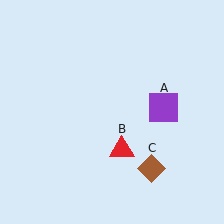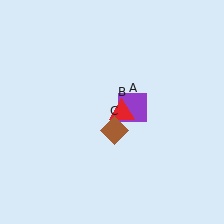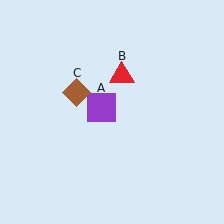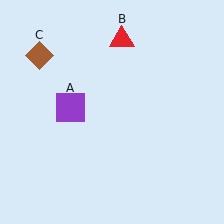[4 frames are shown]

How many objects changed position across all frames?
3 objects changed position: purple square (object A), red triangle (object B), brown diamond (object C).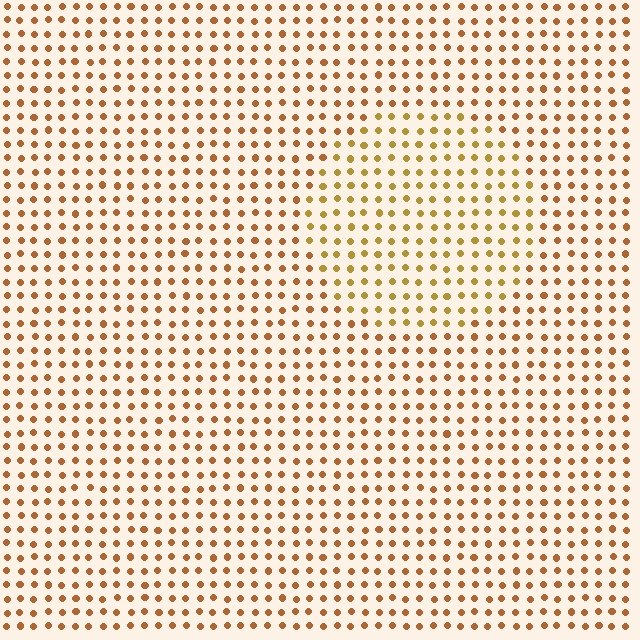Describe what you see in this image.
The image is filled with small brown elements in a uniform arrangement. A circle-shaped region is visible where the elements are tinted to a slightly different hue, forming a subtle color boundary.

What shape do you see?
I see a circle.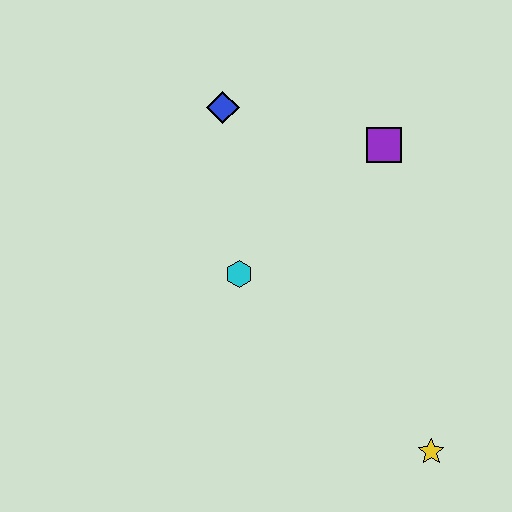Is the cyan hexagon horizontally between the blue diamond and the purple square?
Yes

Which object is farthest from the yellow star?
The blue diamond is farthest from the yellow star.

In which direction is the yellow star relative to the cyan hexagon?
The yellow star is to the right of the cyan hexagon.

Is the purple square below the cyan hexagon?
No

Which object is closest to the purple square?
The blue diamond is closest to the purple square.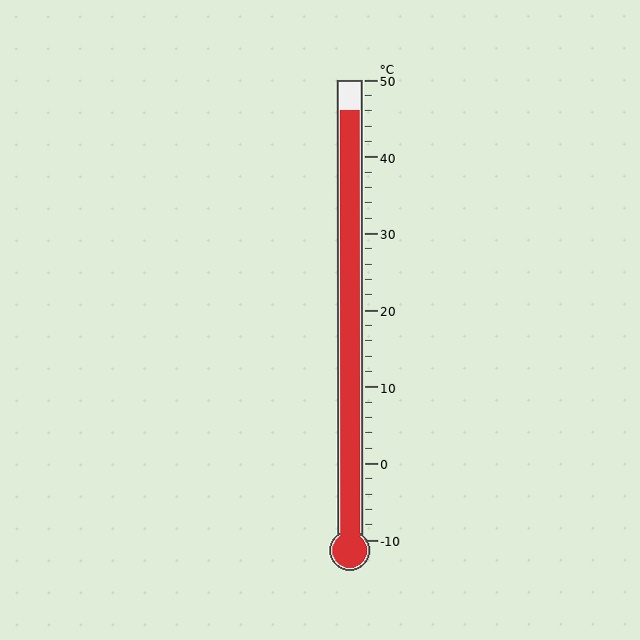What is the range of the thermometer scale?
The thermometer scale ranges from -10°C to 50°C.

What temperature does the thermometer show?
The thermometer shows approximately 46°C.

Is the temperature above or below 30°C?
The temperature is above 30°C.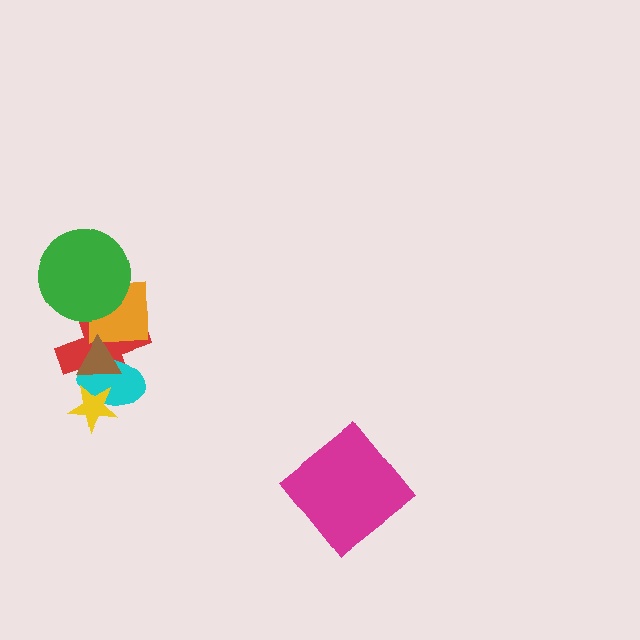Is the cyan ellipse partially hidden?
Yes, it is partially covered by another shape.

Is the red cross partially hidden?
Yes, it is partially covered by another shape.